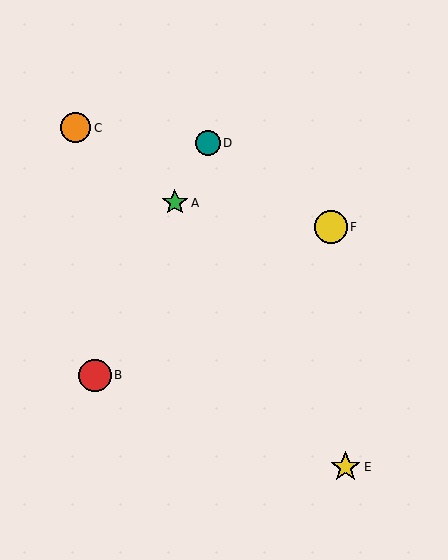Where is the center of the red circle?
The center of the red circle is at (95, 375).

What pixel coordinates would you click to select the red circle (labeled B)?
Click at (95, 375) to select the red circle B.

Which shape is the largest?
The yellow circle (labeled F) is the largest.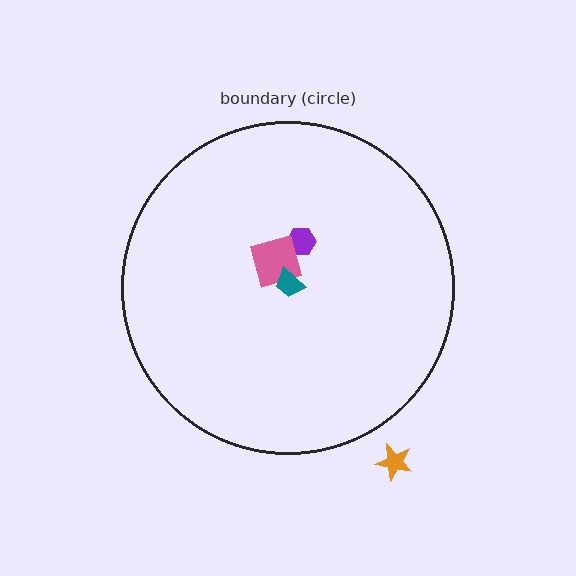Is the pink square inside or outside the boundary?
Inside.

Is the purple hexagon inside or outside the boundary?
Inside.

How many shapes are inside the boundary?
3 inside, 1 outside.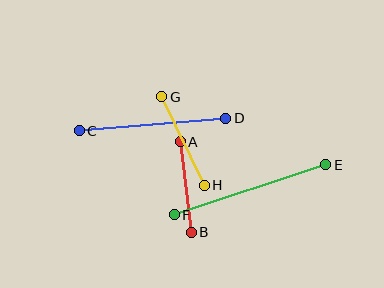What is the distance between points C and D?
The distance is approximately 147 pixels.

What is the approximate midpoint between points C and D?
The midpoint is at approximately (153, 125) pixels.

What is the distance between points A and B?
The distance is approximately 91 pixels.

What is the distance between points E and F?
The distance is approximately 160 pixels.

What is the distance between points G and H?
The distance is approximately 98 pixels.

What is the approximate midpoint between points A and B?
The midpoint is at approximately (186, 187) pixels.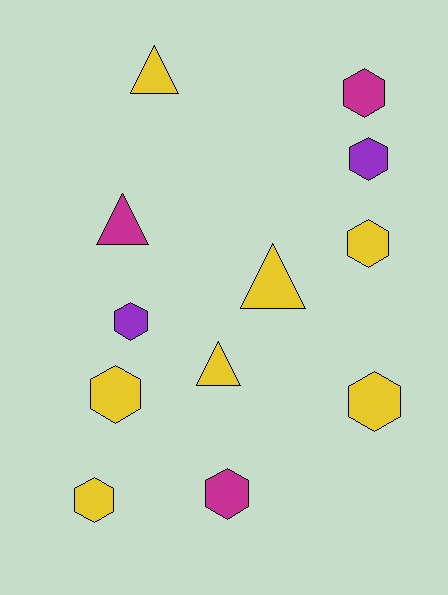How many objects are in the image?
There are 12 objects.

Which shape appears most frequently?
Hexagon, with 8 objects.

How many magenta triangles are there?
There is 1 magenta triangle.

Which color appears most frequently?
Yellow, with 7 objects.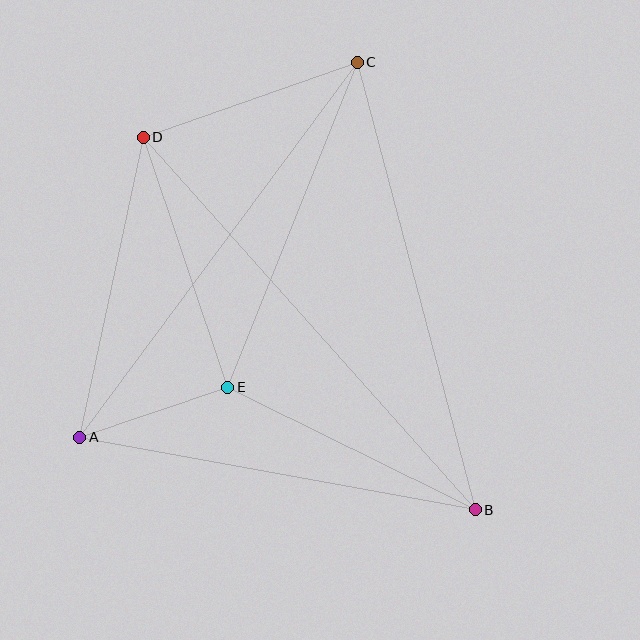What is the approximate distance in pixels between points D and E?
The distance between D and E is approximately 264 pixels.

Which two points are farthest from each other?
Points B and D are farthest from each other.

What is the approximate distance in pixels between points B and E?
The distance between B and E is approximately 276 pixels.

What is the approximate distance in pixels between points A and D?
The distance between A and D is approximately 306 pixels.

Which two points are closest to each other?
Points A and E are closest to each other.